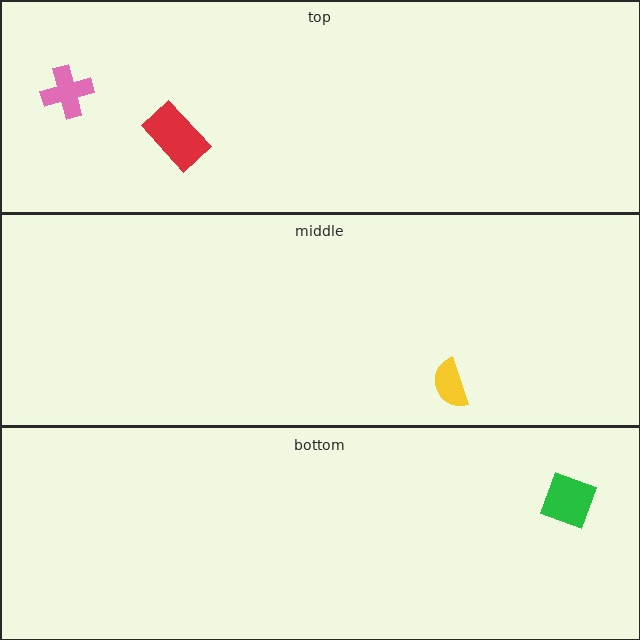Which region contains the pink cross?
The top region.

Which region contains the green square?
The bottom region.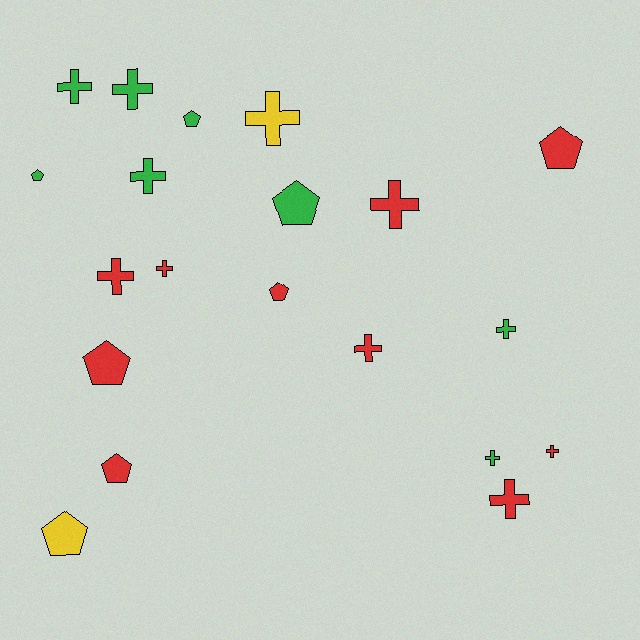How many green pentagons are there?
There are 3 green pentagons.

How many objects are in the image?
There are 20 objects.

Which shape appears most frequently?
Cross, with 12 objects.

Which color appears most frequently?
Red, with 10 objects.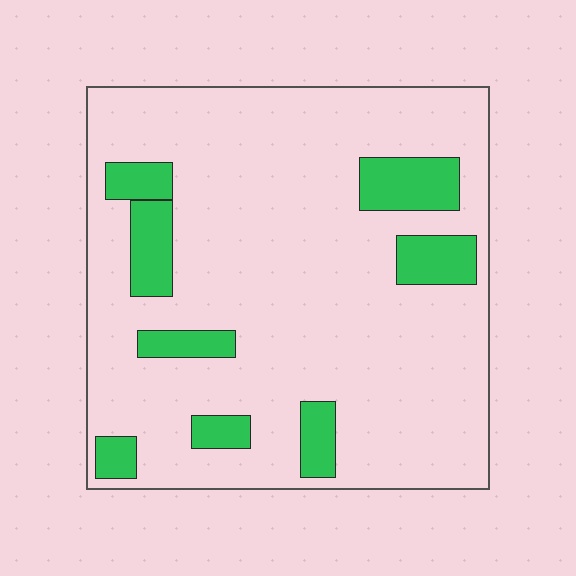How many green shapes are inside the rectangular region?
8.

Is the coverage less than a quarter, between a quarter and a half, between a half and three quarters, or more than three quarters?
Less than a quarter.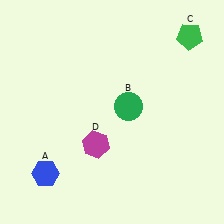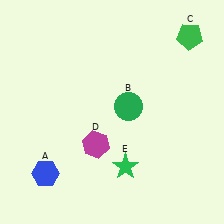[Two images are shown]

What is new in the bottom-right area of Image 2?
A green star (E) was added in the bottom-right area of Image 2.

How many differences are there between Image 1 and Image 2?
There is 1 difference between the two images.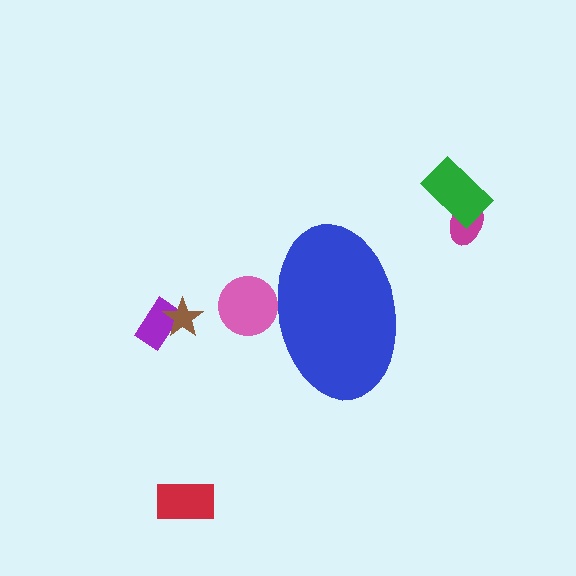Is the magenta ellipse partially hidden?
No, the magenta ellipse is fully visible.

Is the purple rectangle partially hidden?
No, the purple rectangle is fully visible.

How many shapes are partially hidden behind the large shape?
1 shape is partially hidden.